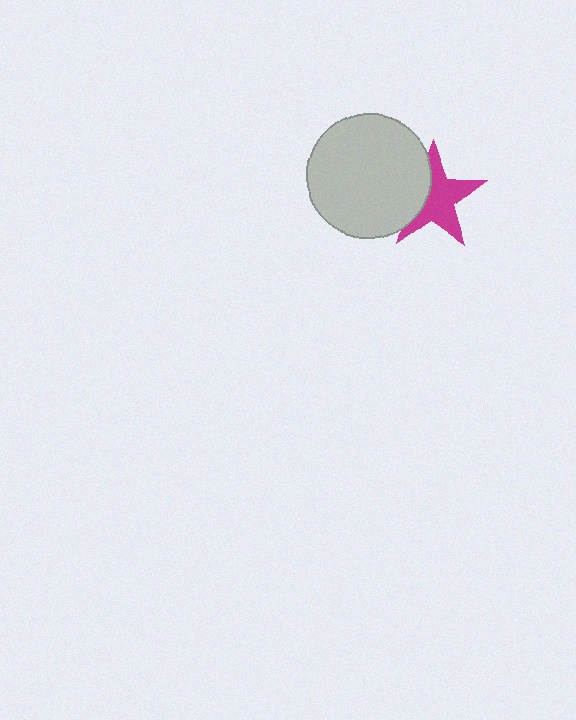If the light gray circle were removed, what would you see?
You would see the complete magenta star.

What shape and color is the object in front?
The object in front is a light gray circle.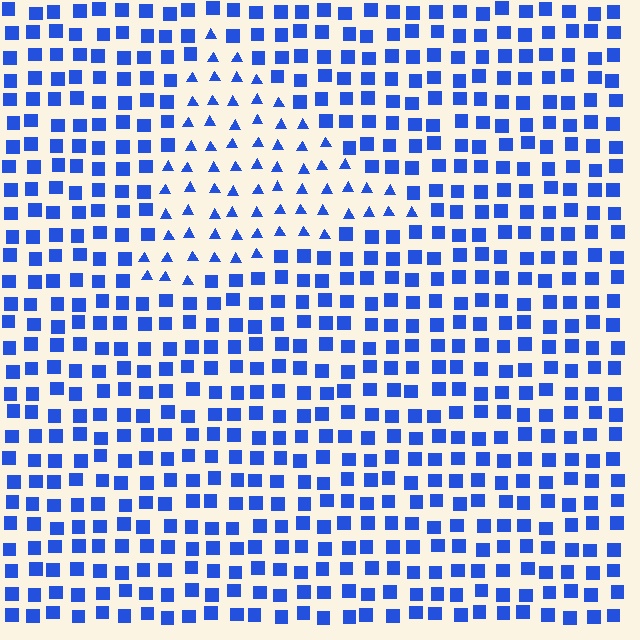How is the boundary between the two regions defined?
The boundary is defined by a change in element shape: triangles inside vs. squares outside. All elements share the same color and spacing.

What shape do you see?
I see a triangle.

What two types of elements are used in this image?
The image uses triangles inside the triangle region and squares outside it.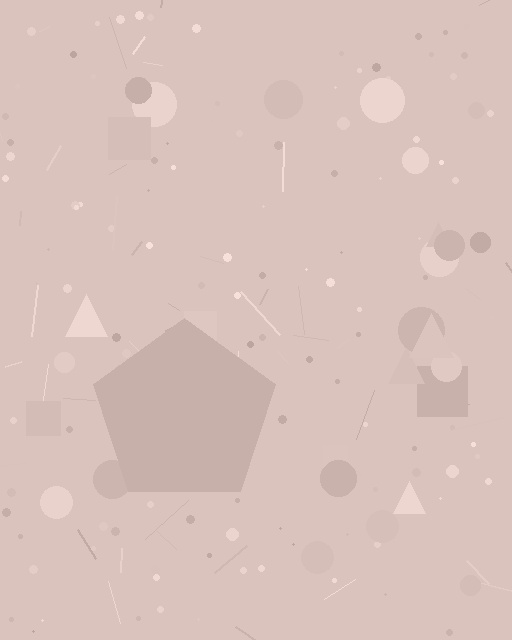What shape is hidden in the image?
A pentagon is hidden in the image.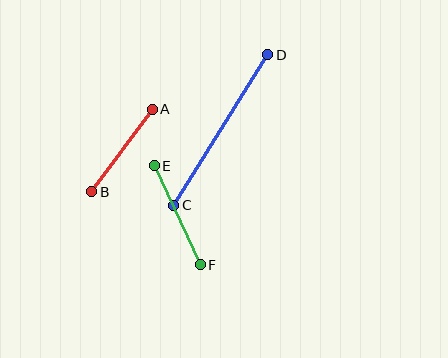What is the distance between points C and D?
The distance is approximately 177 pixels.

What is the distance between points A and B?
The distance is approximately 102 pixels.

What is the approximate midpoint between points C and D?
The midpoint is at approximately (221, 130) pixels.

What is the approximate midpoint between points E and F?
The midpoint is at approximately (177, 215) pixels.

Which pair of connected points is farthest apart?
Points C and D are farthest apart.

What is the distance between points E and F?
The distance is approximately 109 pixels.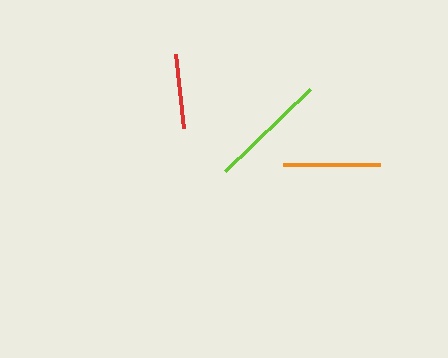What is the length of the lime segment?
The lime segment is approximately 118 pixels long.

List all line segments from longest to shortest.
From longest to shortest: lime, orange, red.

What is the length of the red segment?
The red segment is approximately 75 pixels long.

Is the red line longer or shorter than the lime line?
The lime line is longer than the red line.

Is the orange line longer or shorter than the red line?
The orange line is longer than the red line.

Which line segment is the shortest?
The red line is the shortest at approximately 75 pixels.